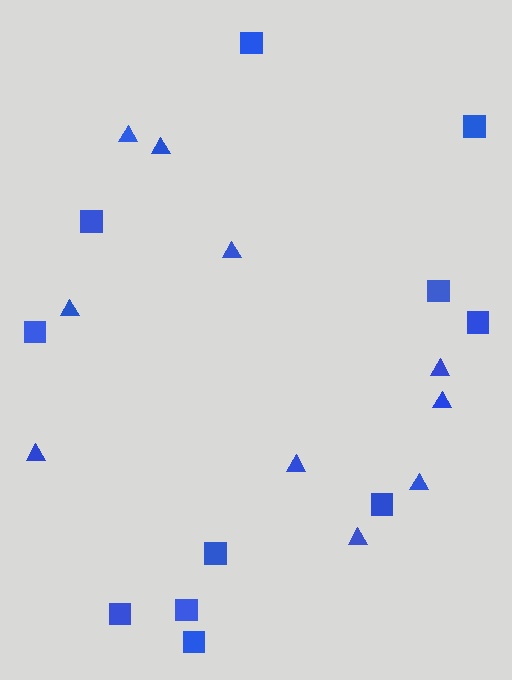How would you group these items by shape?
There are 2 groups: one group of triangles (10) and one group of squares (11).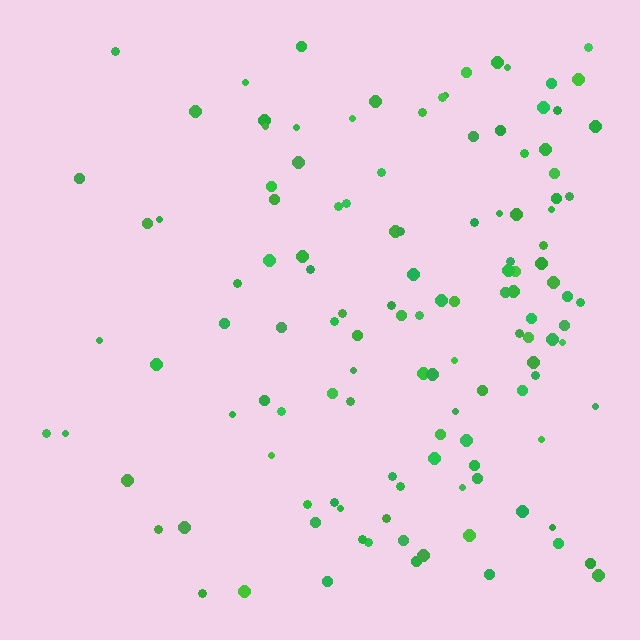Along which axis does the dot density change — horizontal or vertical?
Horizontal.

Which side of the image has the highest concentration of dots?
The right.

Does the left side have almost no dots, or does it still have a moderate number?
Still a moderate number, just noticeably fewer than the right.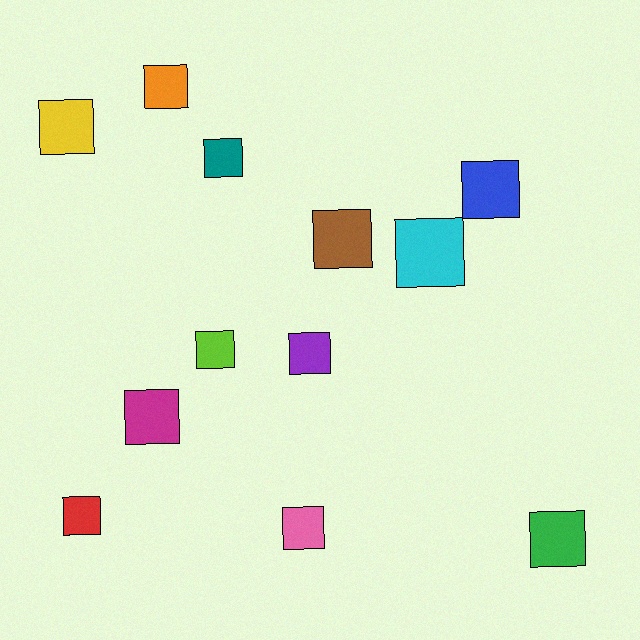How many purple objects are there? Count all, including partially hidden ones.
There is 1 purple object.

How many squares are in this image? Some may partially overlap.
There are 12 squares.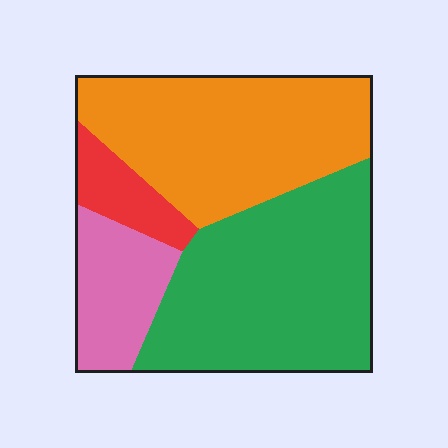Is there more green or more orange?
Green.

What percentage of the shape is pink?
Pink covers around 15% of the shape.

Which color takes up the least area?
Red, at roughly 10%.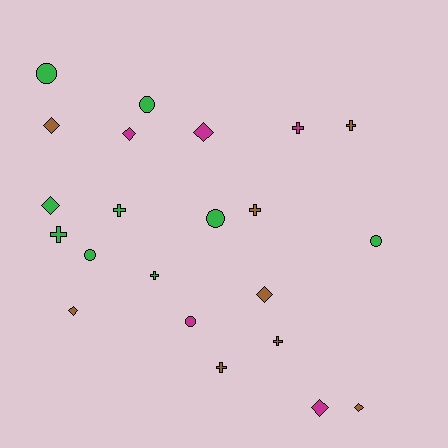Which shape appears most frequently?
Diamond, with 8 objects.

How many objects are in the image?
There are 22 objects.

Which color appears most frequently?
Green, with 9 objects.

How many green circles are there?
There are 5 green circles.